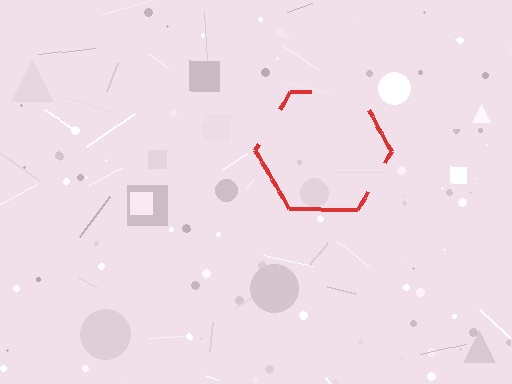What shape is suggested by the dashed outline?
The dashed outline suggests a hexagon.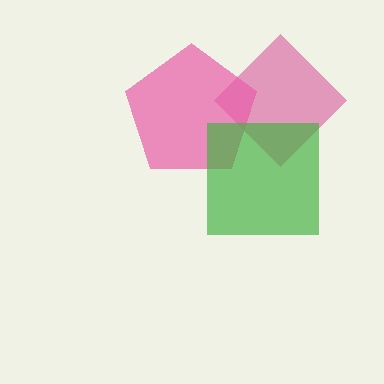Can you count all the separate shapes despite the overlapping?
Yes, there are 3 separate shapes.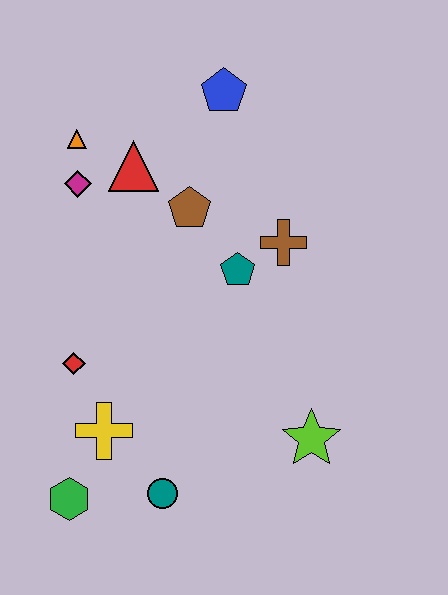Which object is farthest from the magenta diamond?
The lime star is farthest from the magenta diamond.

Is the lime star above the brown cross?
No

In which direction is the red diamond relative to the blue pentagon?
The red diamond is below the blue pentagon.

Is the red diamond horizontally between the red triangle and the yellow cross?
No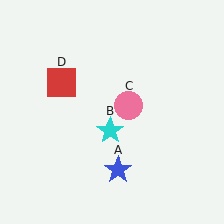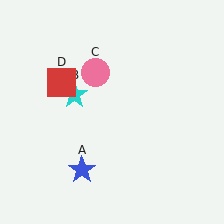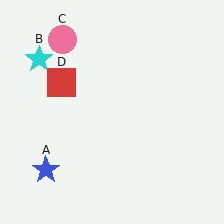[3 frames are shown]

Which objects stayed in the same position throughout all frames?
Red square (object D) remained stationary.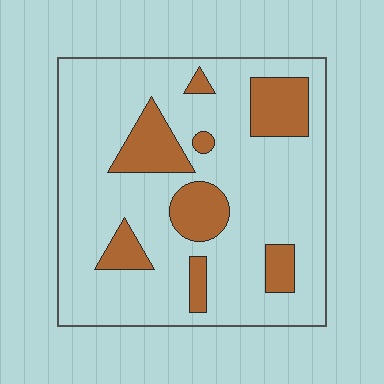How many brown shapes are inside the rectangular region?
8.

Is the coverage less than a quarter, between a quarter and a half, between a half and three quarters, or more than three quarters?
Less than a quarter.